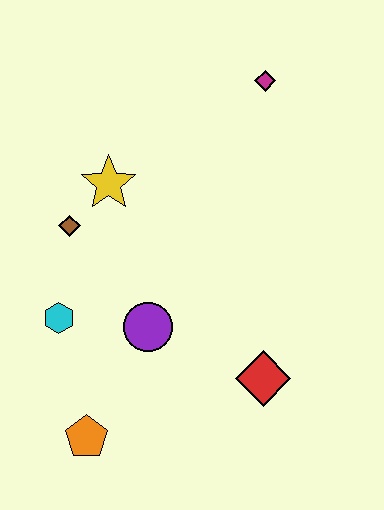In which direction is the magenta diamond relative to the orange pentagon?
The magenta diamond is above the orange pentagon.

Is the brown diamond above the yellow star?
No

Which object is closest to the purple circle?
The cyan hexagon is closest to the purple circle.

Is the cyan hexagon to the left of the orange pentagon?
Yes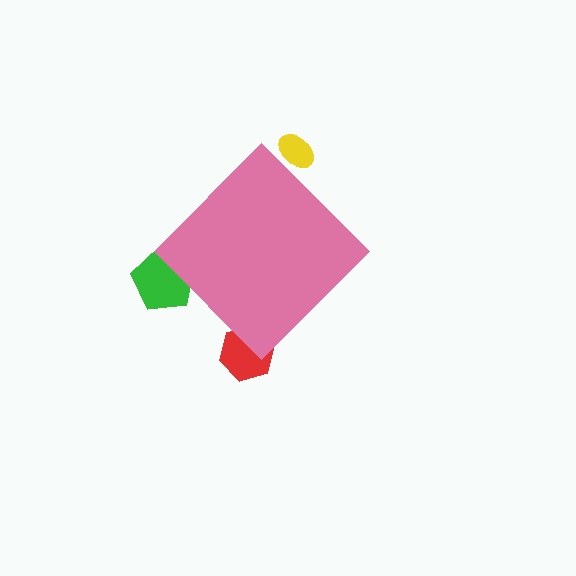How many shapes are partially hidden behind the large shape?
3 shapes are partially hidden.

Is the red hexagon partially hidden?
Yes, the red hexagon is partially hidden behind the pink diamond.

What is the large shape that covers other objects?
A pink diamond.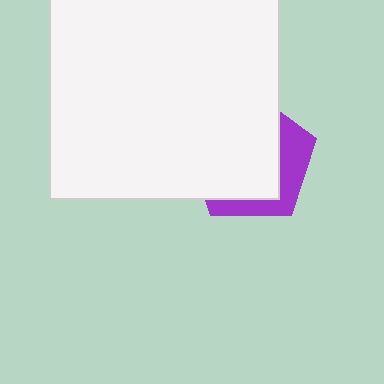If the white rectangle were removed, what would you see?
You would see the complete purple pentagon.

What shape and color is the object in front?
The object in front is a white rectangle.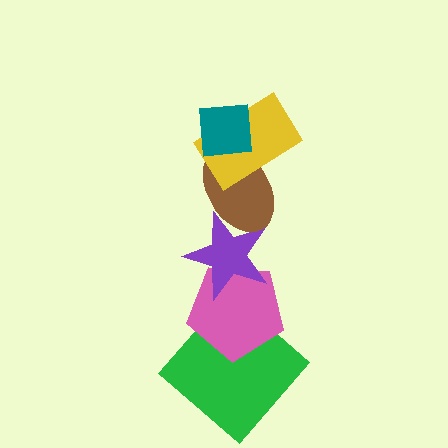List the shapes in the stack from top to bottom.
From top to bottom: the teal square, the yellow rectangle, the brown ellipse, the purple star, the pink pentagon, the green diamond.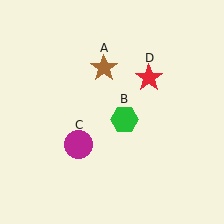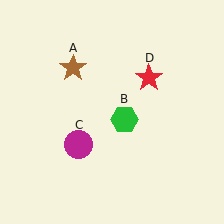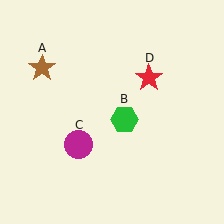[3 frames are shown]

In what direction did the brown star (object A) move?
The brown star (object A) moved left.